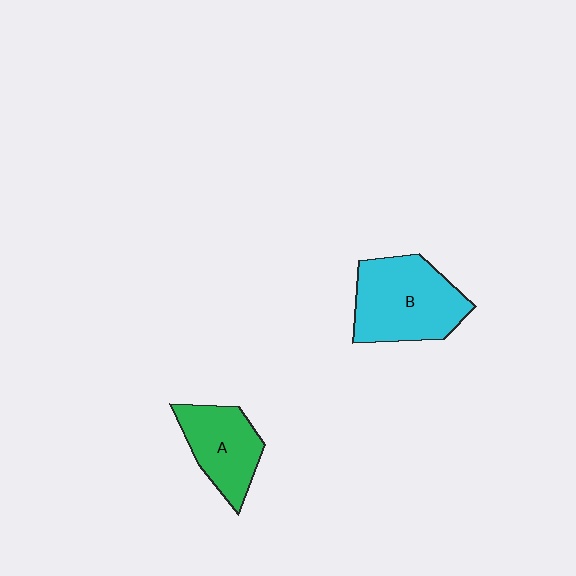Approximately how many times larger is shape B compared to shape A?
Approximately 1.4 times.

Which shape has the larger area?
Shape B (cyan).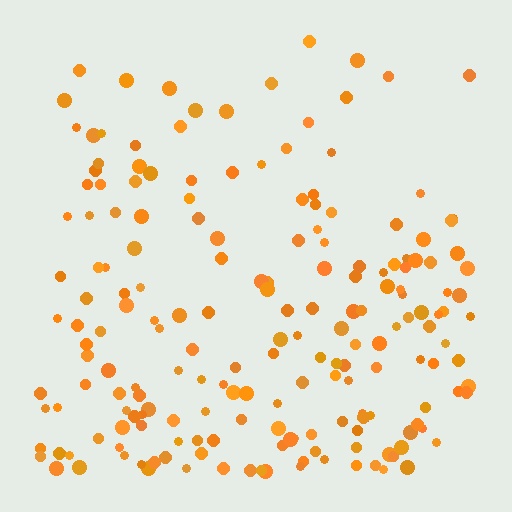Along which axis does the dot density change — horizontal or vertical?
Vertical.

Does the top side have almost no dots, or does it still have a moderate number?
Still a moderate number, just noticeably fewer than the bottom.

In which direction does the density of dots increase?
From top to bottom, with the bottom side densest.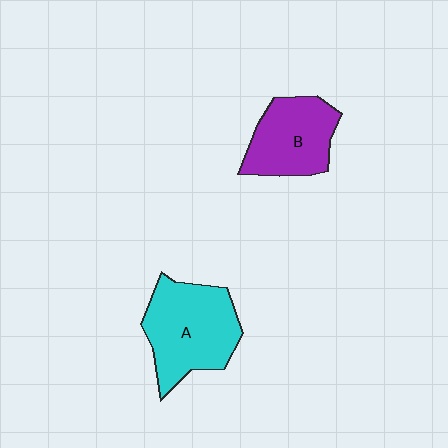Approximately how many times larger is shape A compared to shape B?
Approximately 1.3 times.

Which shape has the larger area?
Shape A (cyan).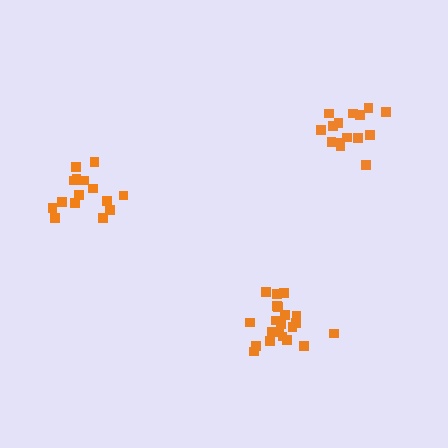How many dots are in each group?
Group 1: 15 dots, Group 2: 21 dots, Group 3: 15 dots (51 total).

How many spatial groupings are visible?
There are 3 spatial groupings.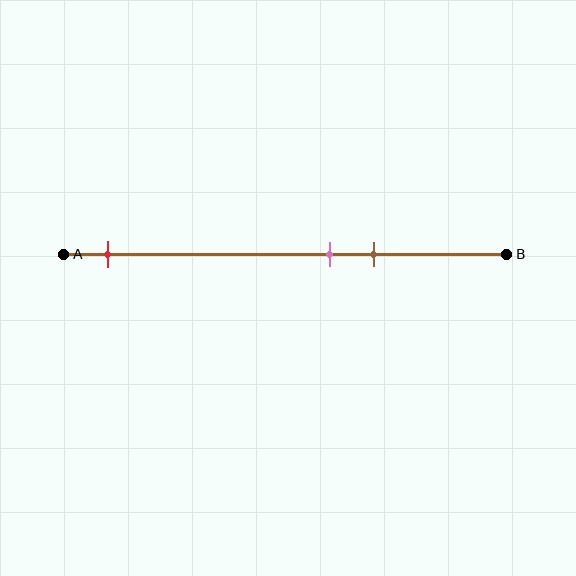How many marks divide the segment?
There are 3 marks dividing the segment.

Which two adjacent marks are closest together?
The pink and brown marks are the closest adjacent pair.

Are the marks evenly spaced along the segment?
No, the marks are not evenly spaced.